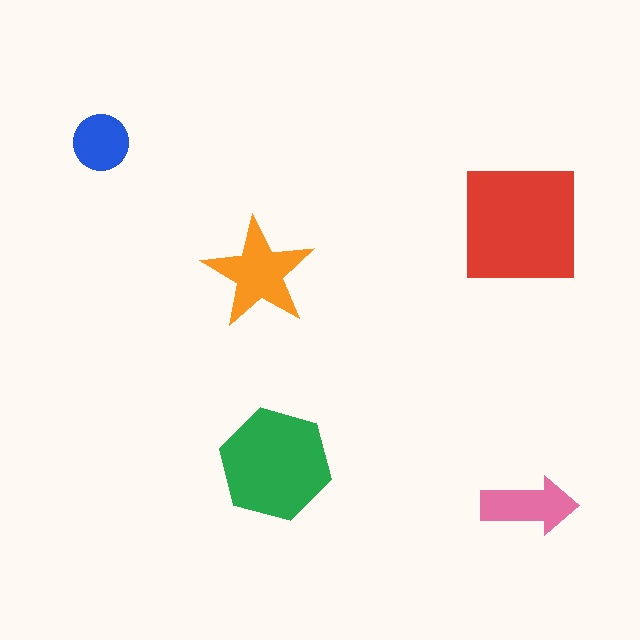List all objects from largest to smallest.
The red square, the green hexagon, the orange star, the pink arrow, the blue circle.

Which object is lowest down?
The pink arrow is bottommost.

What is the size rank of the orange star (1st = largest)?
3rd.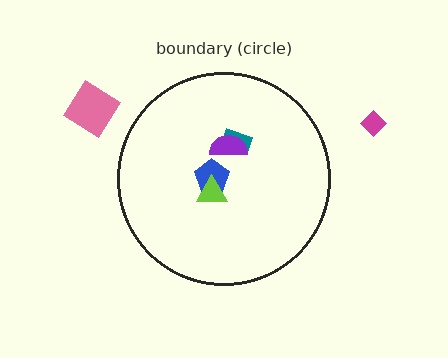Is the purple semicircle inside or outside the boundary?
Inside.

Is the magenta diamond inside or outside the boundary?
Outside.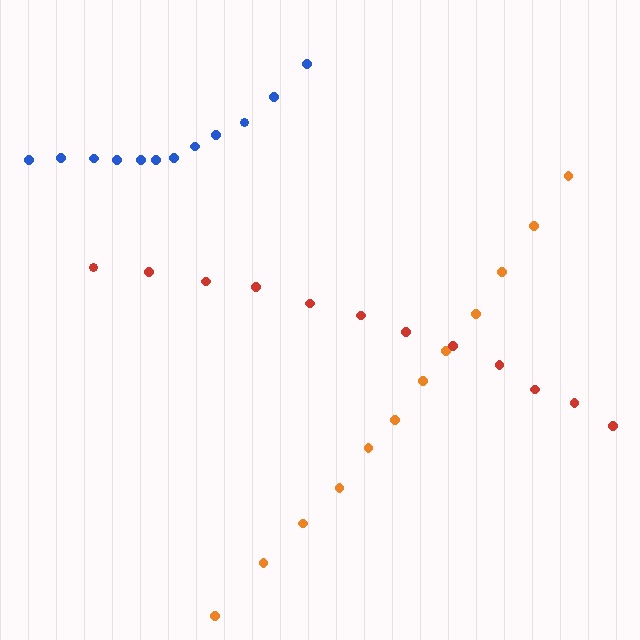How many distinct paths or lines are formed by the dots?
There are 3 distinct paths.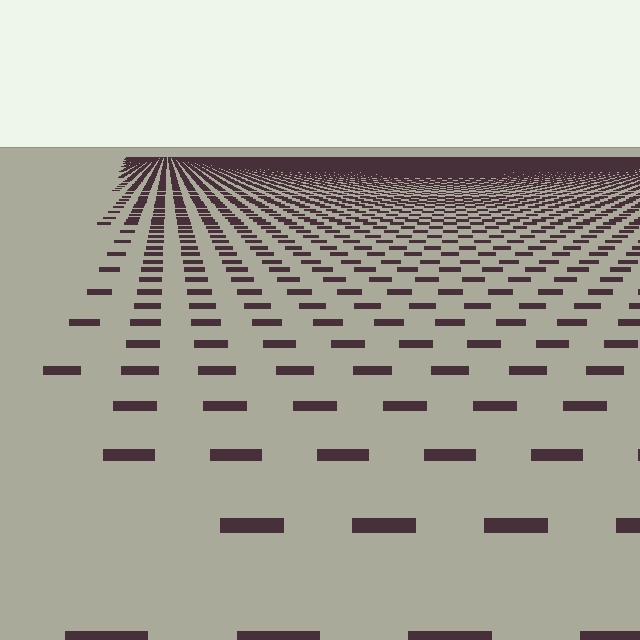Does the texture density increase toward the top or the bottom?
Density increases toward the top.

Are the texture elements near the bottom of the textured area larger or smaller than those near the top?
Larger. Near the bottom, elements are closer to the viewer and appear at a bigger on-screen size.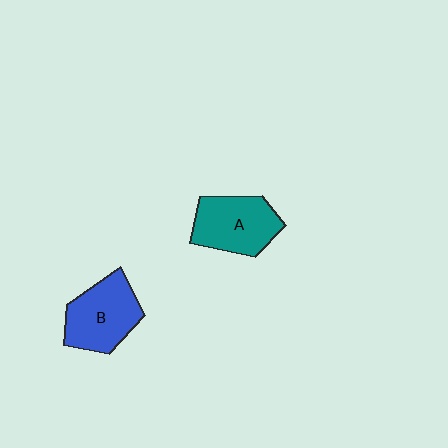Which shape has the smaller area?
Shape A (teal).